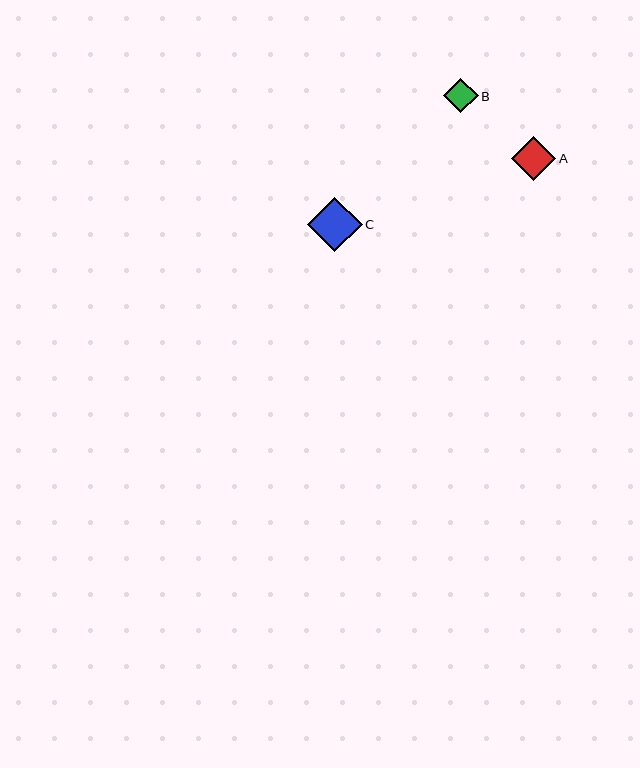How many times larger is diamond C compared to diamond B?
Diamond C is approximately 1.6 times the size of diamond B.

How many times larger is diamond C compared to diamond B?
Diamond C is approximately 1.6 times the size of diamond B.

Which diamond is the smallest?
Diamond B is the smallest with a size of approximately 35 pixels.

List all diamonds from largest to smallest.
From largest to smallest: C, A, B.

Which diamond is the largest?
Diamond C is the largest with a size of approximately 55 pixels.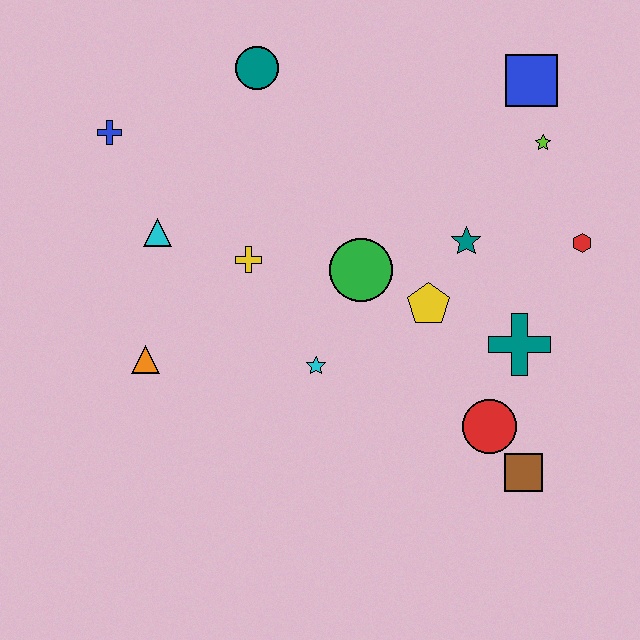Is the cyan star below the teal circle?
Yes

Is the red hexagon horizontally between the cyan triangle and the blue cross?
No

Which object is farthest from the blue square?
The orange triangle is farthest from the blue square.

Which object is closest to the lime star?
The blue square is closest to the lime star.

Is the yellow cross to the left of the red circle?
Yes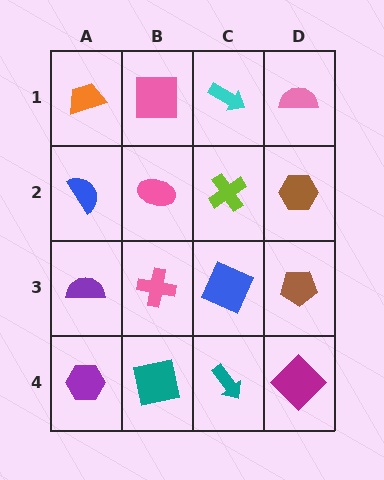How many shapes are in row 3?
4 shapes.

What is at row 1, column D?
A pink semicircle.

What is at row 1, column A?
An orange trapezoid.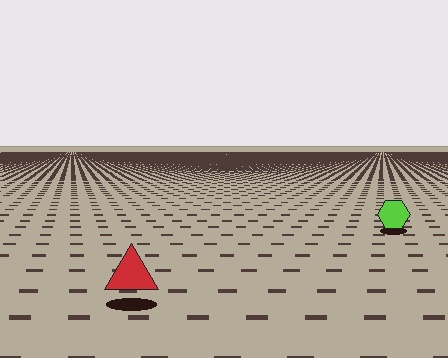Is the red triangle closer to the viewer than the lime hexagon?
Yes. The red triangle is closer — you can tell from the texture gradient: the ground texture is coarser near it.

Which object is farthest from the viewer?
The lime hexagon is farthest from the viewer. It appears smaller and the ground texture around it is denser.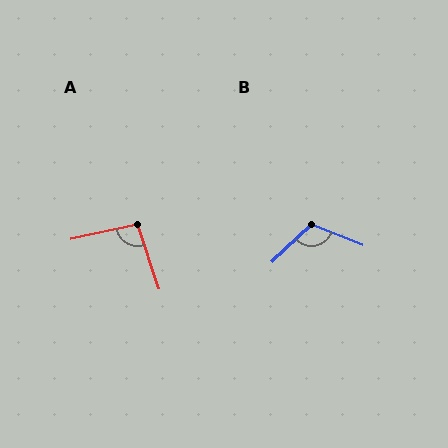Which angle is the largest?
B, at approximately 115 degrees.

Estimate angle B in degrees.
Approximately 115 degrees.